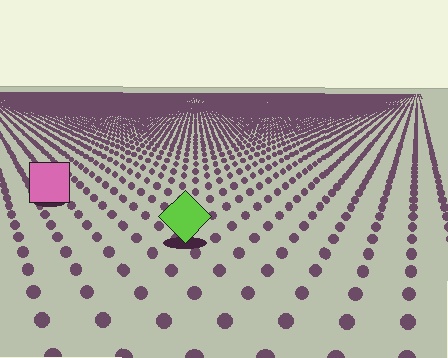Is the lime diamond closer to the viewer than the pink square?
Yes. The lime diamond is closer — you can tell from the texture gradient: the ground texture is coarser near it.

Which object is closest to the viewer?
The lime diamond is closest. The texture marks near it are larger and more spread out.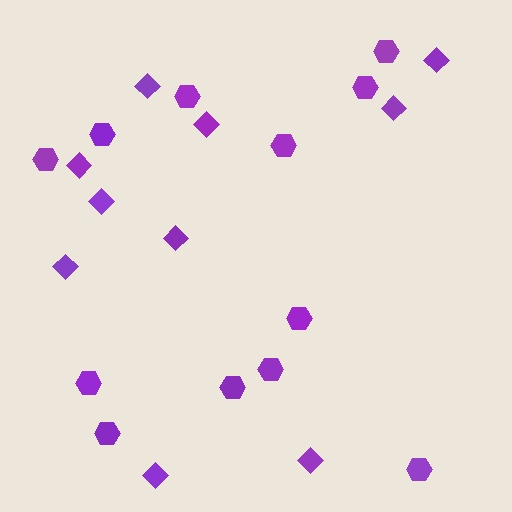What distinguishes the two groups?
There are 2 groups: one group of hexagons (12) and one group of diamonds (10).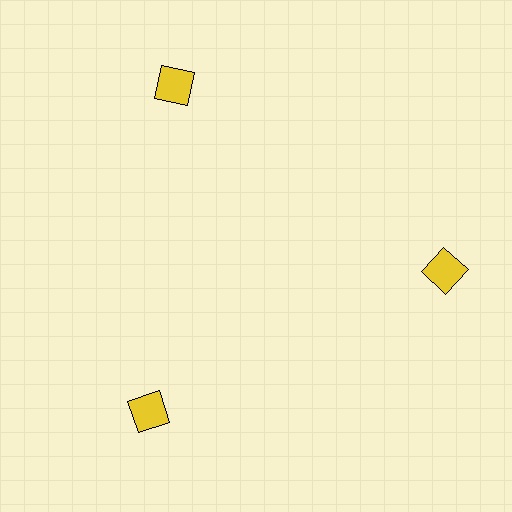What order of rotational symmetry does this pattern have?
This pattern has 3-fold rotational symmetry.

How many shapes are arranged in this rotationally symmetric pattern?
There are 3 shapes, arranged in 3 groups of 1.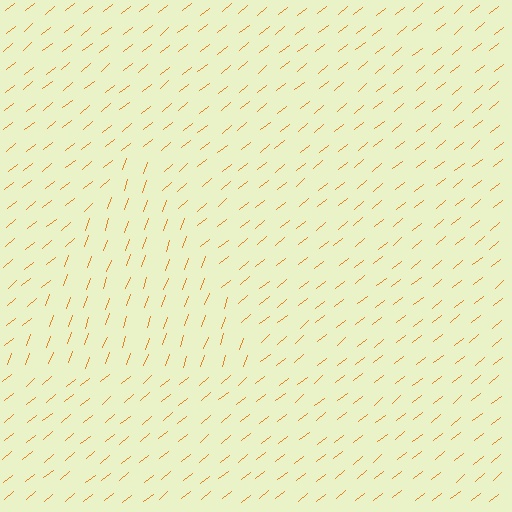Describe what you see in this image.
The image is filled with small orange line segments. A triangle region in the image has lines oriented differently from the surrounding lines, creating a visible texture boundary.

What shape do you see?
I see a triangle.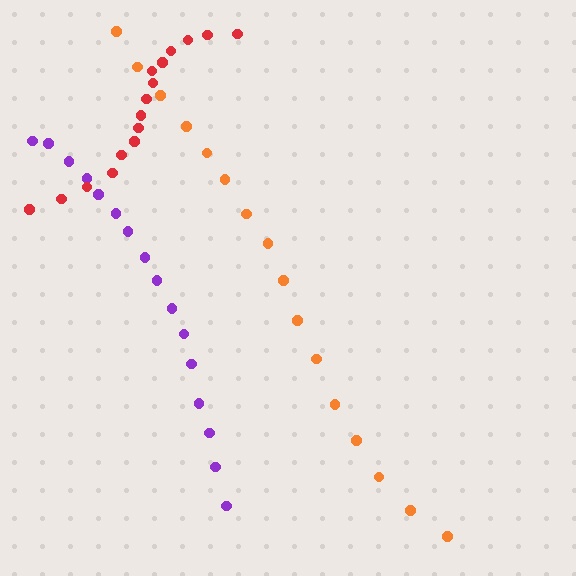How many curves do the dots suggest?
There are 3 distinct paths.